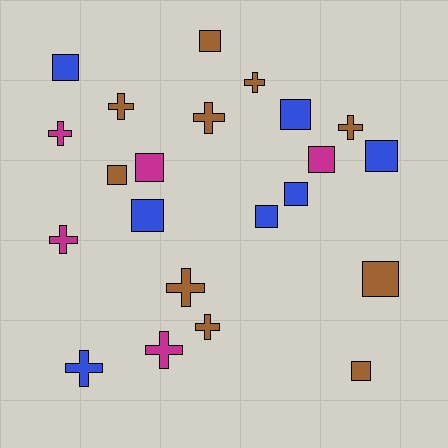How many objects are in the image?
There are 22 objects.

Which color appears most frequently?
Brown, with 10 objects.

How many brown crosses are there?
There are 6 brown crosses.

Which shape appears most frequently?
Square, with 12 objects.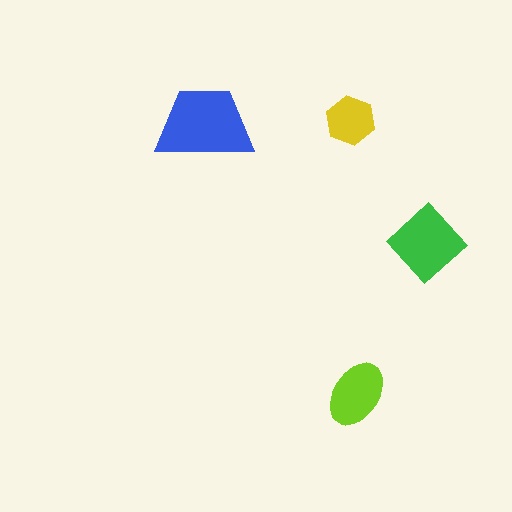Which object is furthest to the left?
The blue trapezoid is leftmost.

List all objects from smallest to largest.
The yellow hexagon, the lime ellipse, the green diamond, the blue trapezoid.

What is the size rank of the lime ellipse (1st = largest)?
3rd.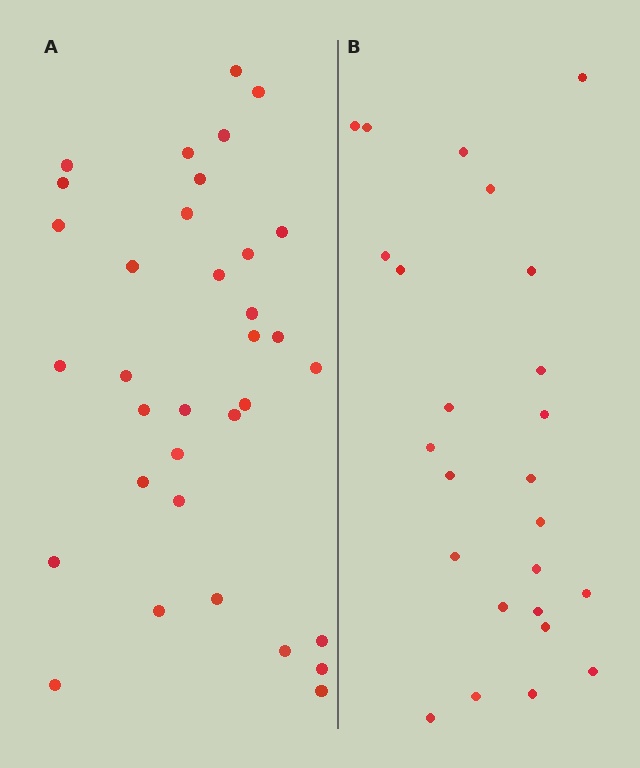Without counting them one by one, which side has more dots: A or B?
Region A (the left region) has more dots.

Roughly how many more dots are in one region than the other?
Region A has roughly 8 or so more dots than region B.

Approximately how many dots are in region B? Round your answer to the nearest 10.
About 20 dots. (The exact count is 25, which rounds to 20.)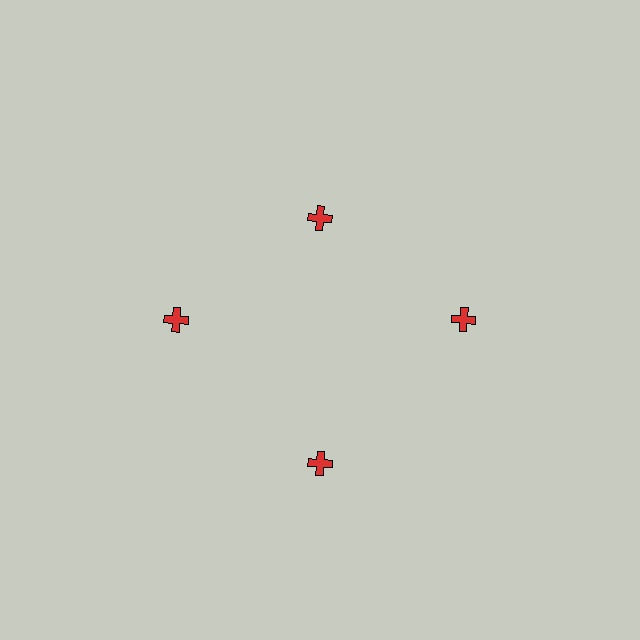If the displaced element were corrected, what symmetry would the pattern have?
It would have 4-fold rotational symmetry — the pattern would map onto itself every 90 degrees.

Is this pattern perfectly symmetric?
No. The 4 red crosses are arranged in a ring, but one element near the 12 o'clock position is pulled inward toward the center, breaking the 4-fold rotational symmetry.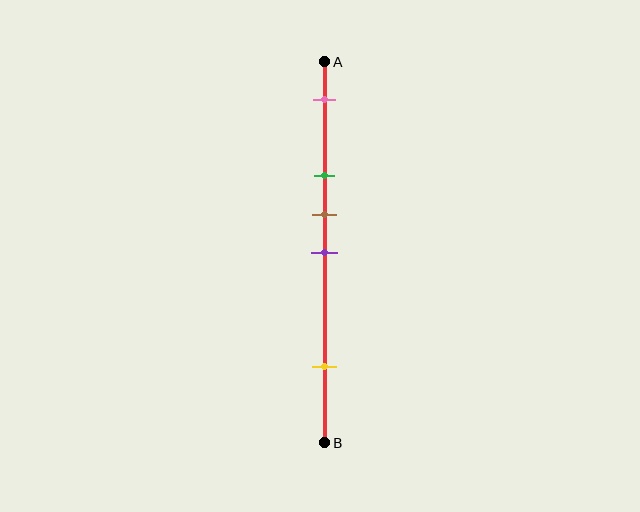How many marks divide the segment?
There are 5 marks dividing the segment.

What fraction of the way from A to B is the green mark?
The green mark is approximately 30% (0.3) of the way from A to B.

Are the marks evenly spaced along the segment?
No, the marks are not evenly spaced.